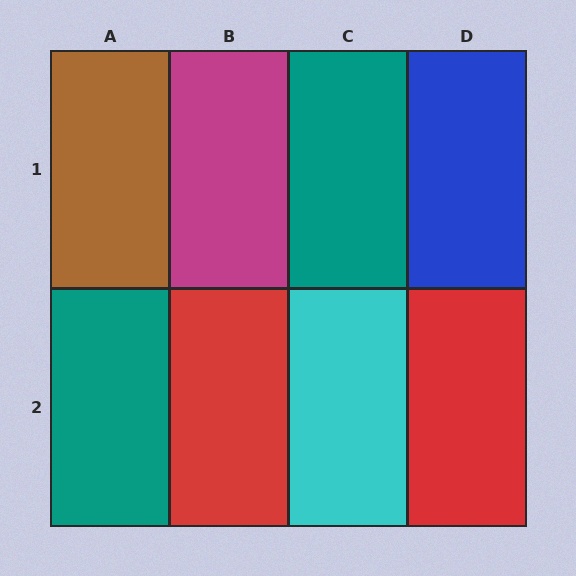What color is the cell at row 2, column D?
Red.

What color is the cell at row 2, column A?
Teal.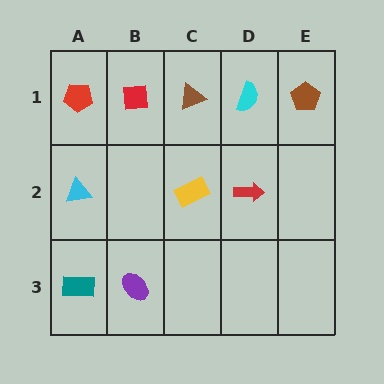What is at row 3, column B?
A purple ellipse.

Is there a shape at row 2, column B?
No, that cell is empty.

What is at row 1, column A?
A red pentagon.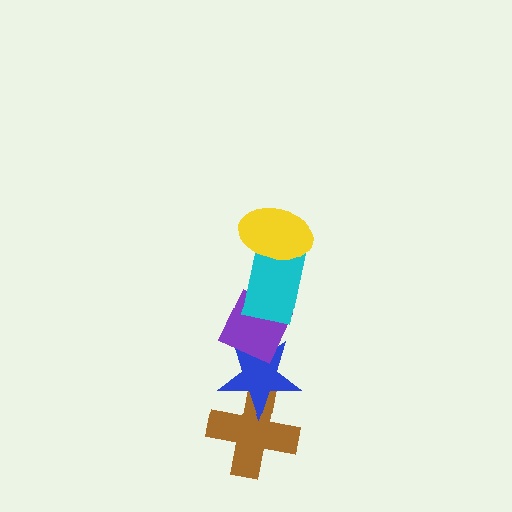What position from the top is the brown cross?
The brown cross is 5th from the top.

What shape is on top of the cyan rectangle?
The yellow ellipse is on top of the cyan rectangle.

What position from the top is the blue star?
The blue star is 4th from the top.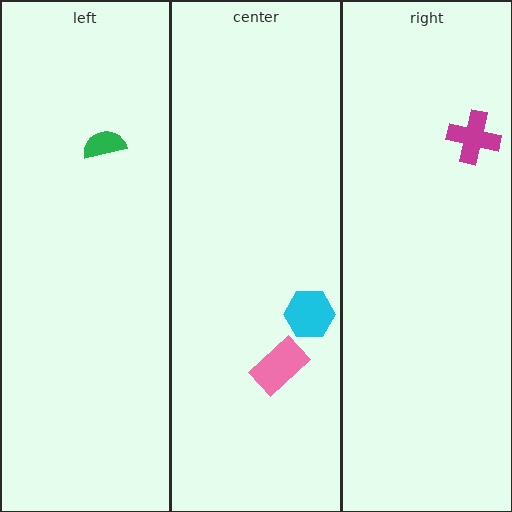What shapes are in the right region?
The magenta cross.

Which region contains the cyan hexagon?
The center region.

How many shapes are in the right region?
1.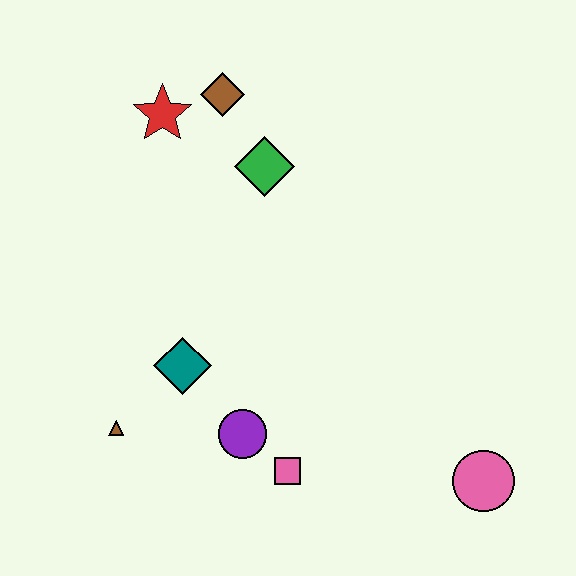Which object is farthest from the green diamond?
The pink circle is farthest from the green diamond.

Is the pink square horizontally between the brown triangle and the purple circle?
No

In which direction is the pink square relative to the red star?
The pink square is below the red star.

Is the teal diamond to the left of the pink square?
Yes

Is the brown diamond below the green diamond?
No